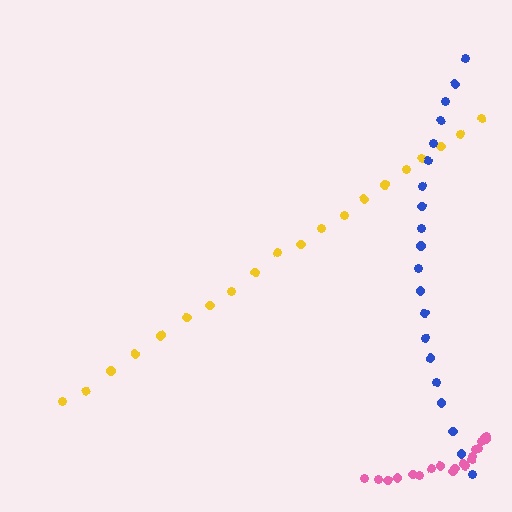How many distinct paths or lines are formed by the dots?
There are 3 distinct paths.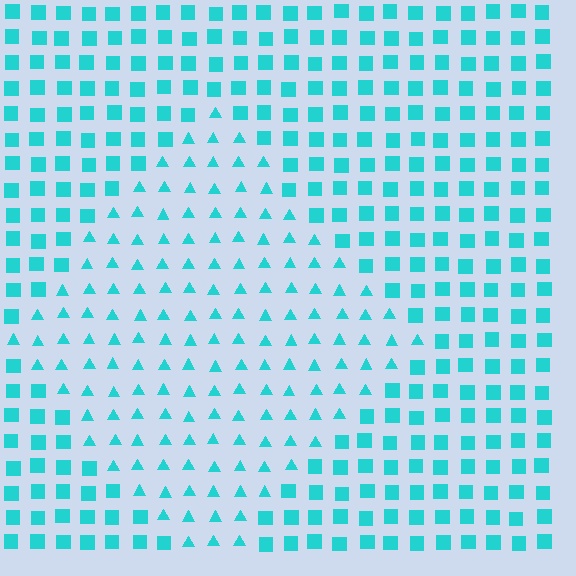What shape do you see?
I see a diamond.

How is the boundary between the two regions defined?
The boundary is defined by a change in element shape: triangles inside vs. squares outside. All elements share the same color and spacing.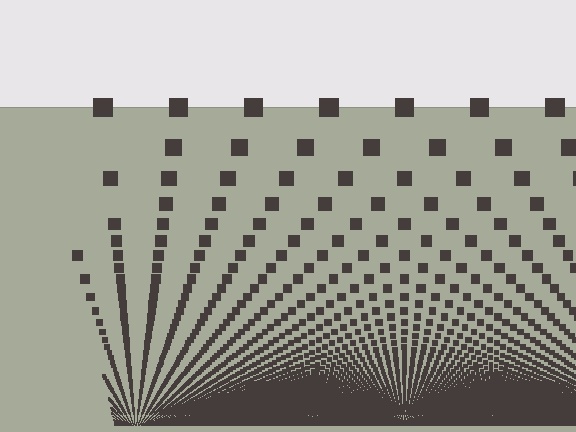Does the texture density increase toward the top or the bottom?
Density increases toward the bottom.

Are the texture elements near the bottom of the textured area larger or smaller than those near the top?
Smaller. The gradient is inverted — elements near the bottom are smaller and denser.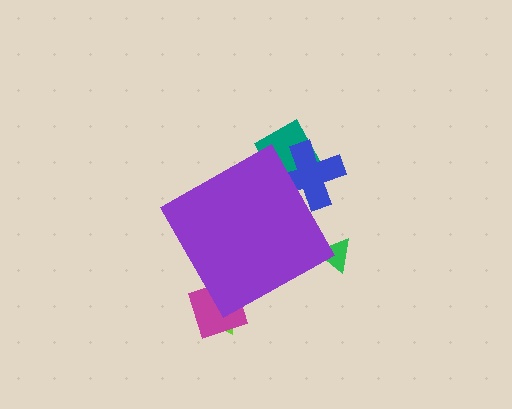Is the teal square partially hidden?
Yes, the teal square is partially hidden behind the purple diamond.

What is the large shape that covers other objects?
A purple diamond.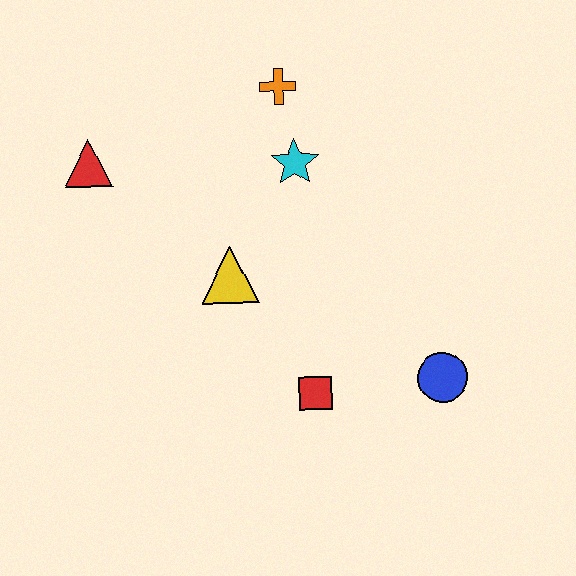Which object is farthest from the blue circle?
The red triangle is farthest from the blue circle.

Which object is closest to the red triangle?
The yellow triangle is closest to the red triangle.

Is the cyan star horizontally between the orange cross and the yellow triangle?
No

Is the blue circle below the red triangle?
Yes